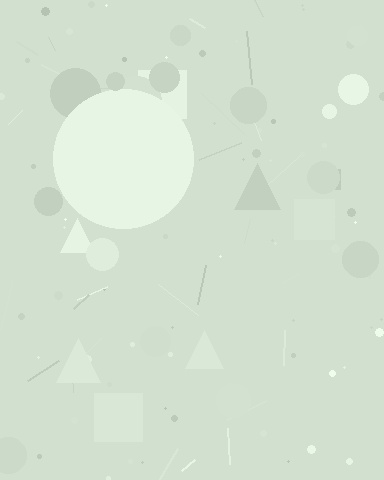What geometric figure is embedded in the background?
A circle is embedded in the background.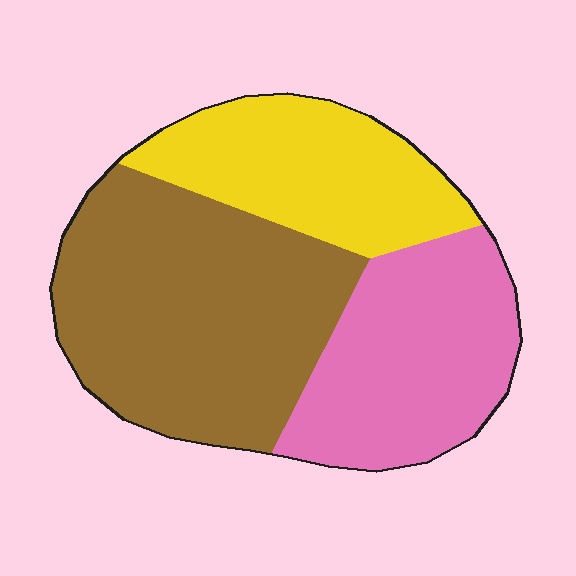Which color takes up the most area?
Brown, at roughly 45%.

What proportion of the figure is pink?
Pink covers 30% of the figure.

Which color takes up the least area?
Yellow, at roughly 25%.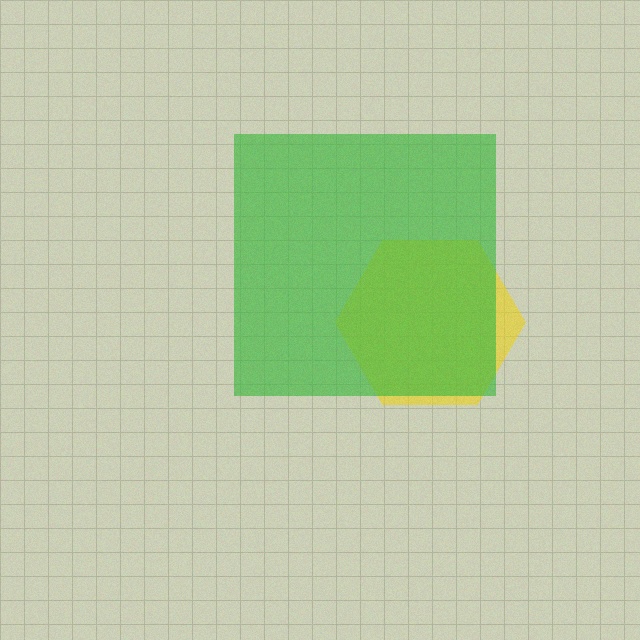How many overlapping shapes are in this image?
There are 2 overlapping shapes in the image.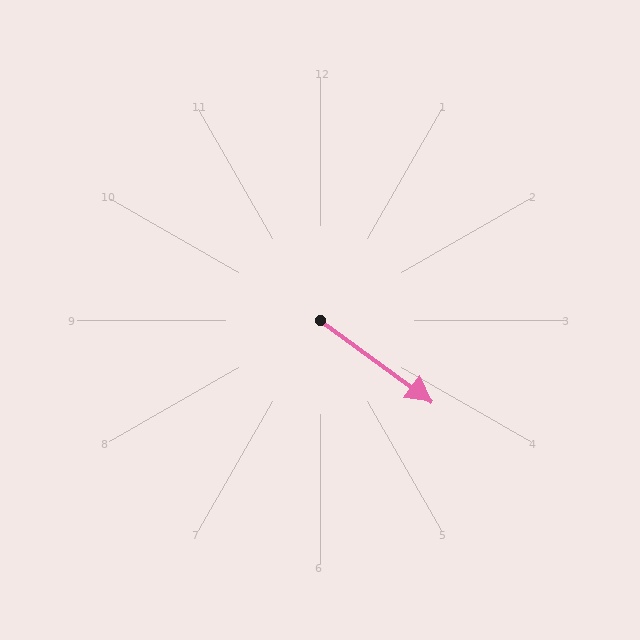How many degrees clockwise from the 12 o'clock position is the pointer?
Approximately 126 degrees.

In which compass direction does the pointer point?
Southeast.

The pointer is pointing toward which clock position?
Roughly 4 o'clock.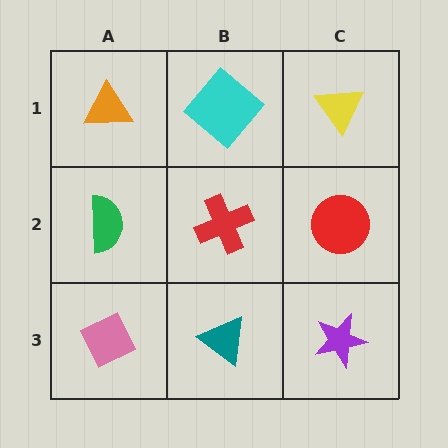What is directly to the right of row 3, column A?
A teal triangle.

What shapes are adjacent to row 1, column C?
A red circle (row 2, column C), a cyan diamond (row 1, column B).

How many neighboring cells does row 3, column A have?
2.